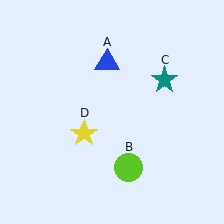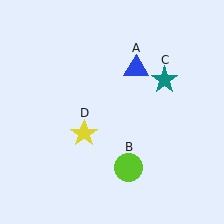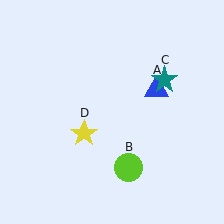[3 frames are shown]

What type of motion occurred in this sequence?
The blue triangle (object A) rotated clockwise around the center of the scene.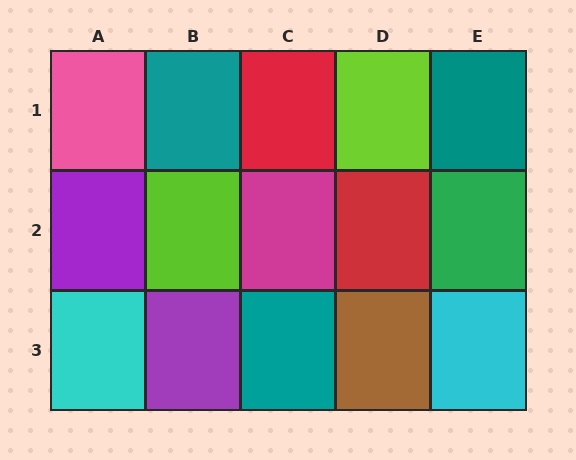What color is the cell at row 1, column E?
Teal.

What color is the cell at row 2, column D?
Red.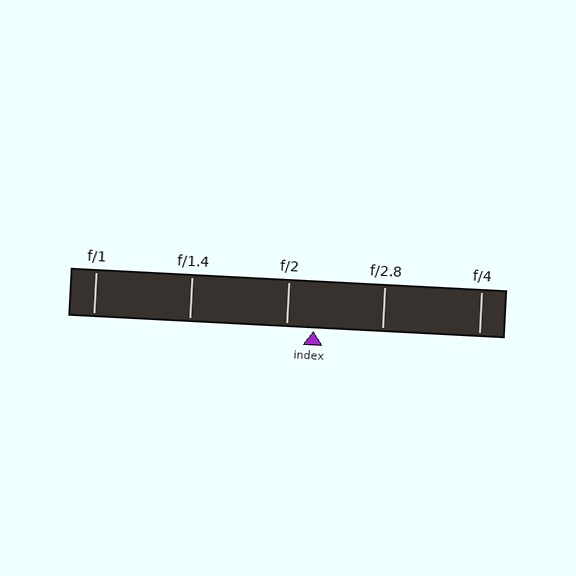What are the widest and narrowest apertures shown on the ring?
The widest aperture shown is f/1 and the narrowest is f/4.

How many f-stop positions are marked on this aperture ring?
There are 5 f-stop positions marked.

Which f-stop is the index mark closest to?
The index mark is closest to f/2.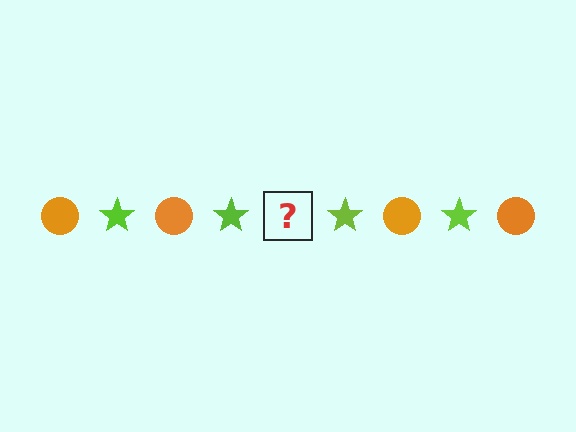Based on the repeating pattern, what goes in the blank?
The blank should be an orange circle.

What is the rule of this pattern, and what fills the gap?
The rule is that the pattern alternates between orange circle and lime star. The gap should be filled with an orange circle.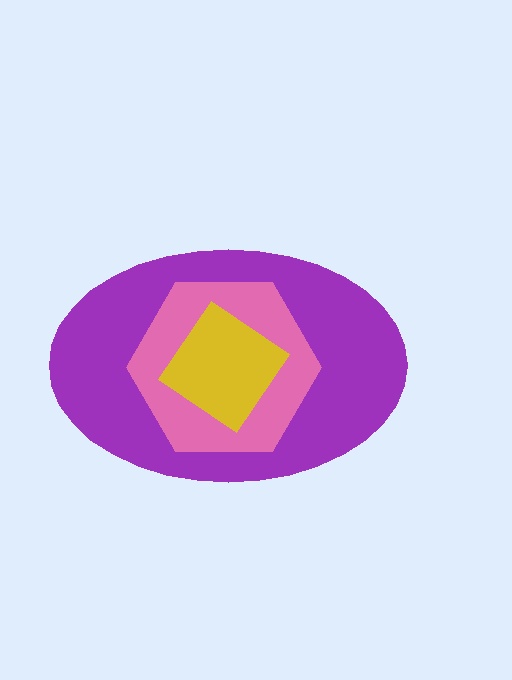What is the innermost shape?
The yellow diamond.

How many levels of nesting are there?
3.